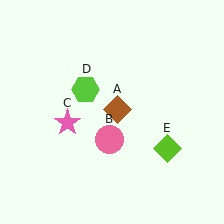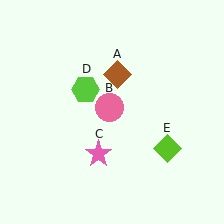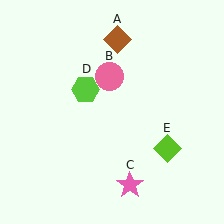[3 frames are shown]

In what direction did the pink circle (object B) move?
The pink circle (object B) moved up.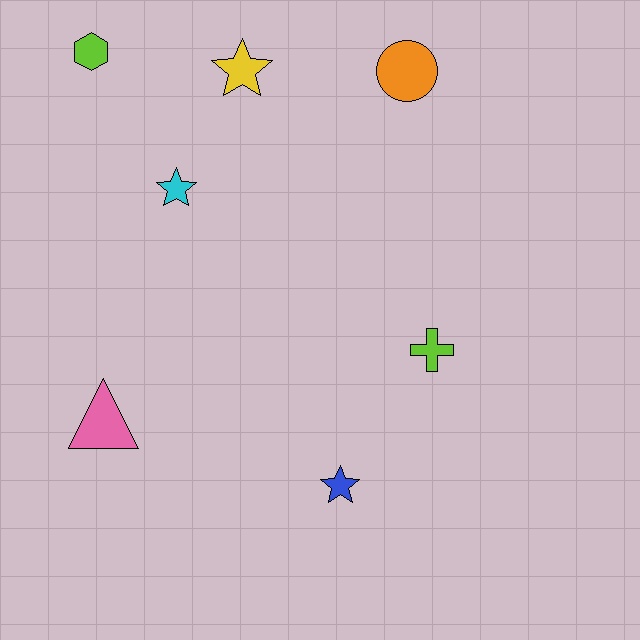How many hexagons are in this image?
There is 1 hexagon.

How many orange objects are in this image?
There is 1 orange object.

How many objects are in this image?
There are 7 objects.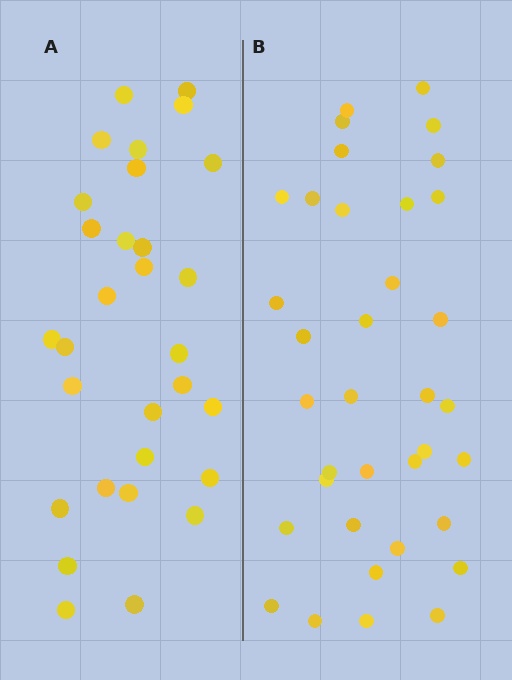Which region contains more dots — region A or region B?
Region B (the right region) has more dots.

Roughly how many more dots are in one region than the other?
Region B has about 6 more dots than region A.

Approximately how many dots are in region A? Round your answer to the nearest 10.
About 30 dots.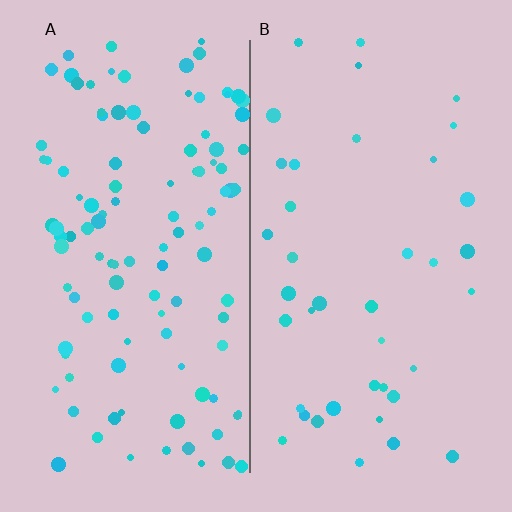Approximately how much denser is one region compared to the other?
Approximately 2.8× — region A over region B.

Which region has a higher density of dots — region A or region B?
A (the left).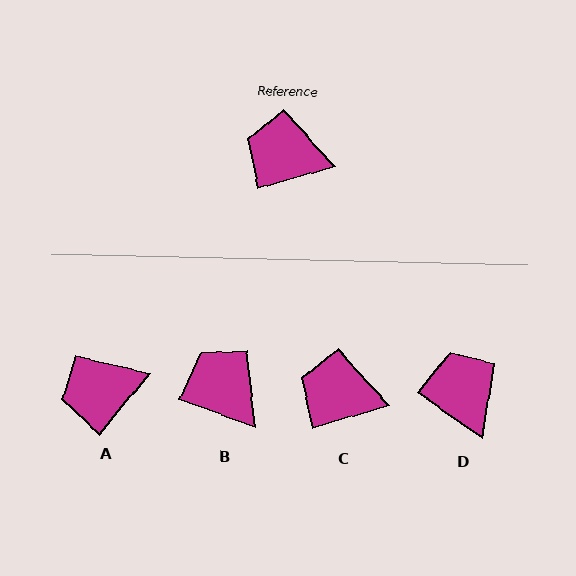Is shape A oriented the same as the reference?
No, it is off by about 34 degrees.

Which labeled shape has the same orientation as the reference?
C.